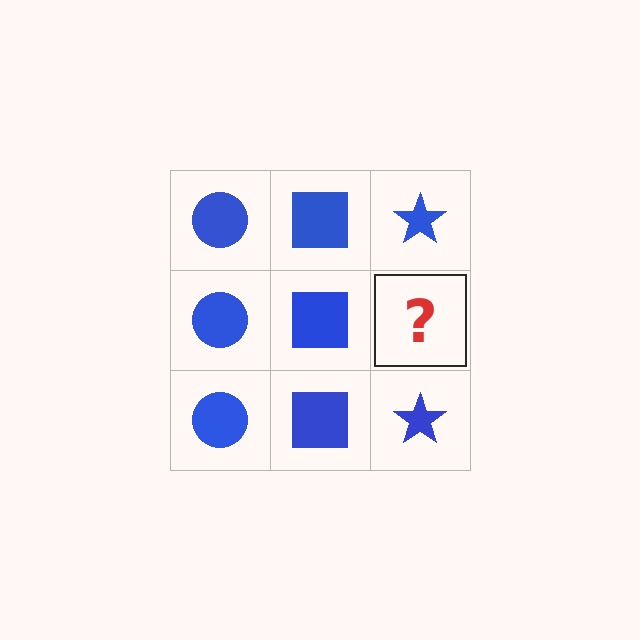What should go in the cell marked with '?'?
The missing cell should contain a blue star.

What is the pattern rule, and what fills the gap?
The rule is that each column has a consistent shape. The gap should be filled with a blue star.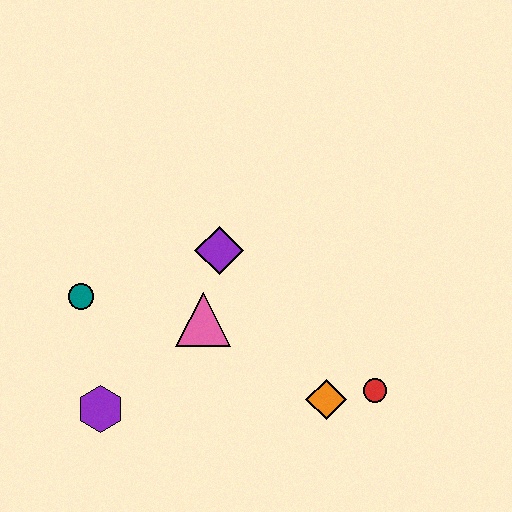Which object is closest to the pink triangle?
The purple diamond is closest to the pink triangle.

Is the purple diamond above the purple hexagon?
Yes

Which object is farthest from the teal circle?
The red circle is farthest from the teal circle.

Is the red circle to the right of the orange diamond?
Yes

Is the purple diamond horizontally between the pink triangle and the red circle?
Yes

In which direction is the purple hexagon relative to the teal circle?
The purple hexagon is below the teal circle.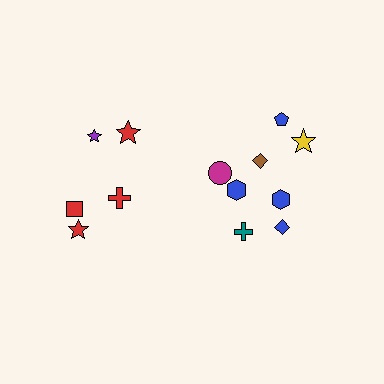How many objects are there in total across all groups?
There are 13 objects.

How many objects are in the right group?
There are 8 objects.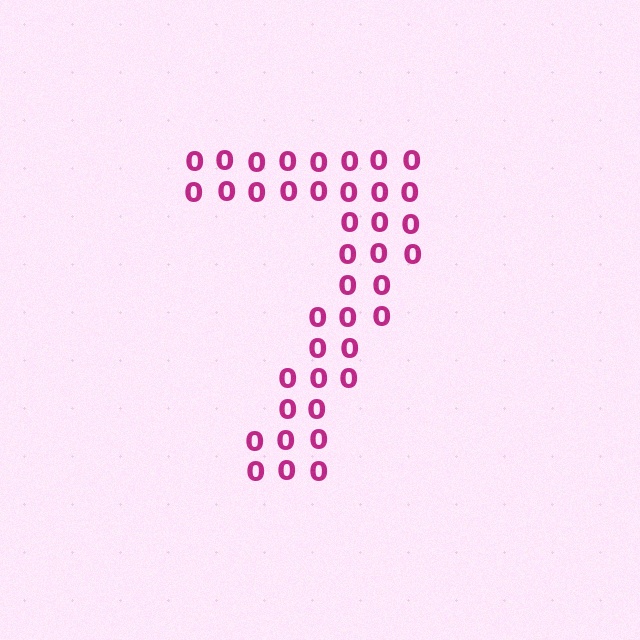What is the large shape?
The large shape is the digit 7.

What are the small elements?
The small elements are digit 0's.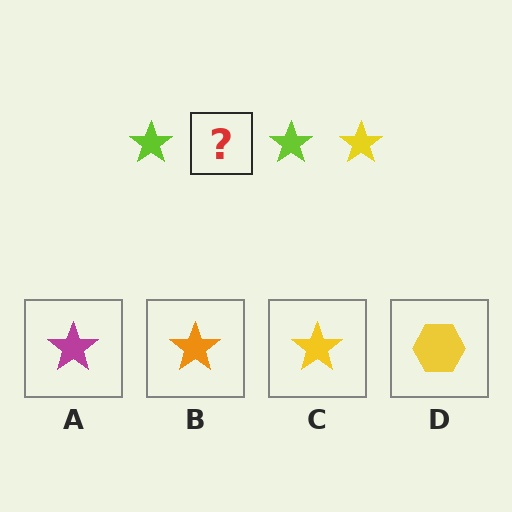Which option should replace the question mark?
Option C.